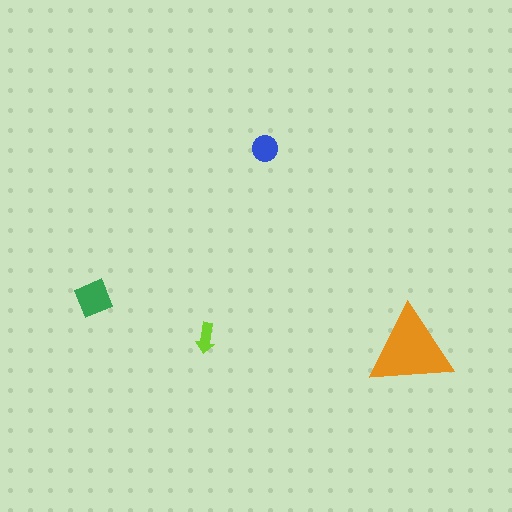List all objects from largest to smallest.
The orange triangle, the green diamond, the blue circle, the lime arrow.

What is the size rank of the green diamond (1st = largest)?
2nd.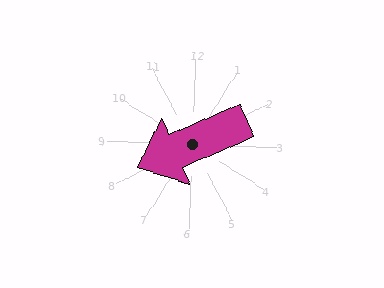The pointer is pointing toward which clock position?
Roughly 8 o'clock.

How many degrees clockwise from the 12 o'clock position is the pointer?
Approximately 245 degrees.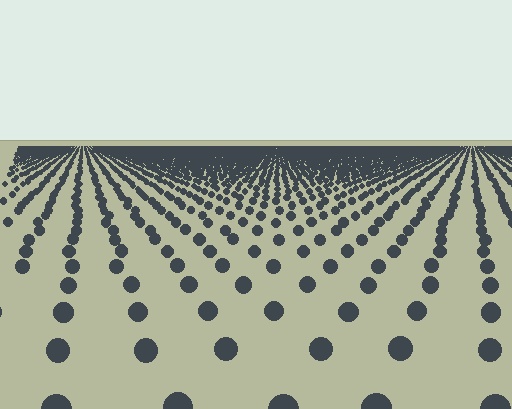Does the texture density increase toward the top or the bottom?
Density increases toward the top.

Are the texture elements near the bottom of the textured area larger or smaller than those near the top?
Larger. Near the bottom, elements are closer to the viewer and appear at a bigger on-screen size.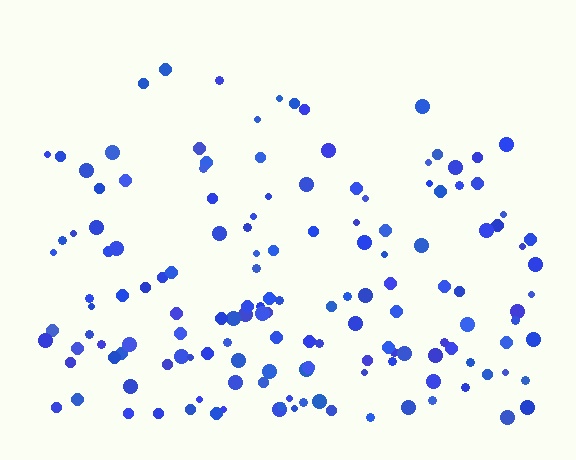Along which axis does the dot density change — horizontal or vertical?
Vertical.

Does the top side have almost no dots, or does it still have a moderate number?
Still a moderate number, just noticeably fewer than the bottom.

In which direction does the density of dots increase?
From top to bottom, with the bottom side densest.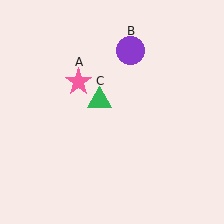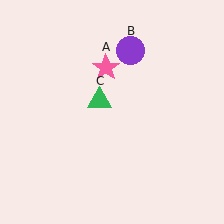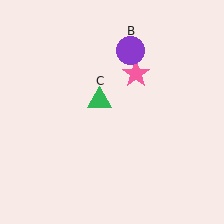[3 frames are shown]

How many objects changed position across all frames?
1 object changed position: pink star (object A).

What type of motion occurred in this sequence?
The pink star (object A) rotated clockwise around the center of the scene.